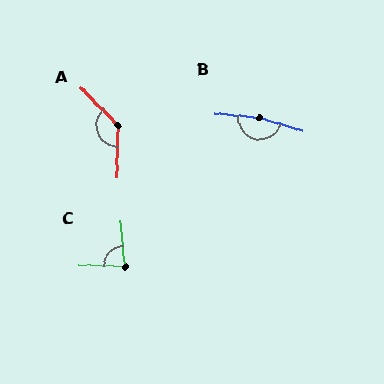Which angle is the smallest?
C, at approximately 84 degrees.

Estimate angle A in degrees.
Approximately 135 degrees.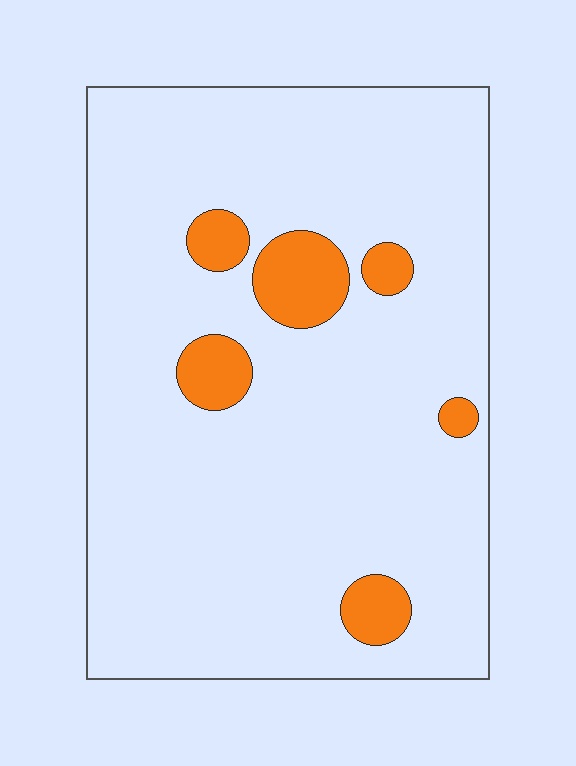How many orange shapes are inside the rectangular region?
6.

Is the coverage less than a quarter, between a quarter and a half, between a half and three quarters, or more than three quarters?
Less than a quarter.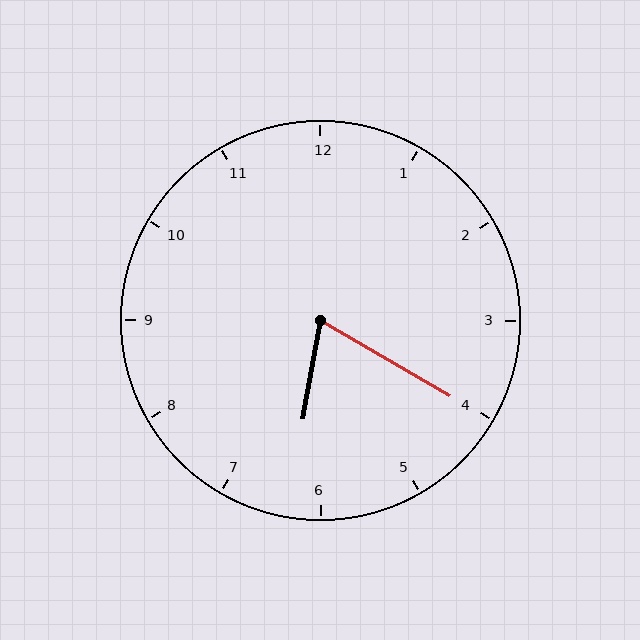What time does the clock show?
6:20.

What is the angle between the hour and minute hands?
Approximately 70 degrees.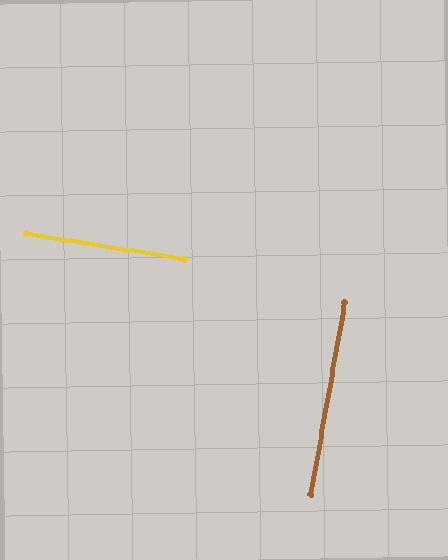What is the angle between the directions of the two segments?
Approximately 90 degrees.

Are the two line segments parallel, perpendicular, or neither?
Perpendicular — they meet at approximately 90°.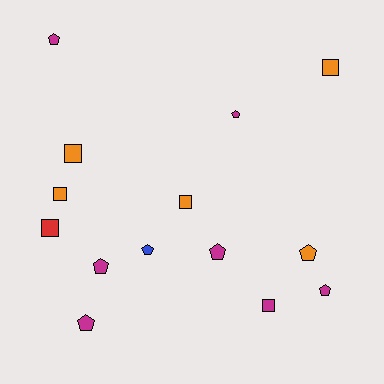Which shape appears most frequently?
Pentagon, with 8 objects.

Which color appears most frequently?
Magenta, with 7 objects.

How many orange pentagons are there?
There is 1 orange pentagon.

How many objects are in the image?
There are 14 objects.